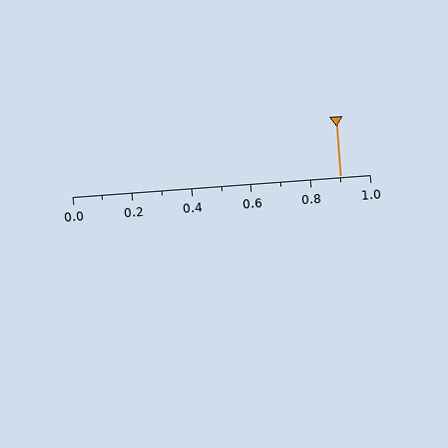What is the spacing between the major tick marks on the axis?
The major ticks are spaced 0.2 apart.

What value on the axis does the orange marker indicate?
The marker indicates approximately 0.9.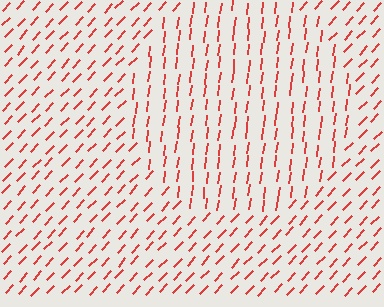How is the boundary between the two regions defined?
The boundary is defined purely by a change in line orientation (approximately 36 degrees difference). All lines are the same color and thickness.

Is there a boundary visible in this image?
Yes, there is a texture boundary formed by a change in line orientation.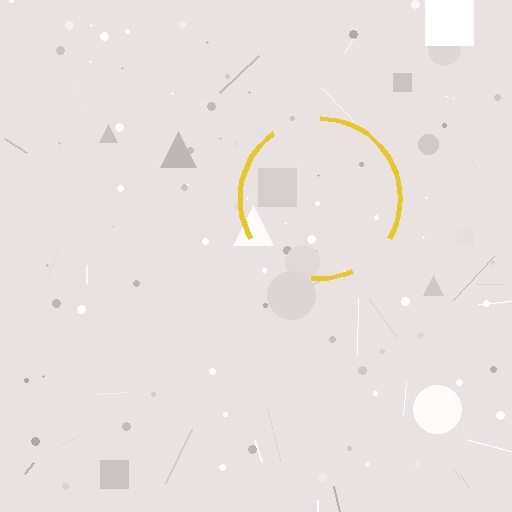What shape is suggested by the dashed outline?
The dashed outline suggests a circle.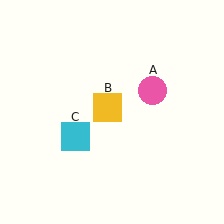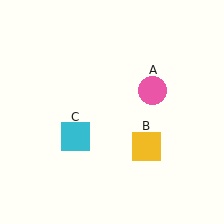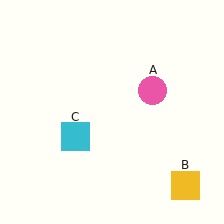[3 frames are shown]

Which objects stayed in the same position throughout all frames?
Pink circle (object A) and cyan square (object C) remained stationary.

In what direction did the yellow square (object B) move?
The yellow square (object B) moved down and to the right.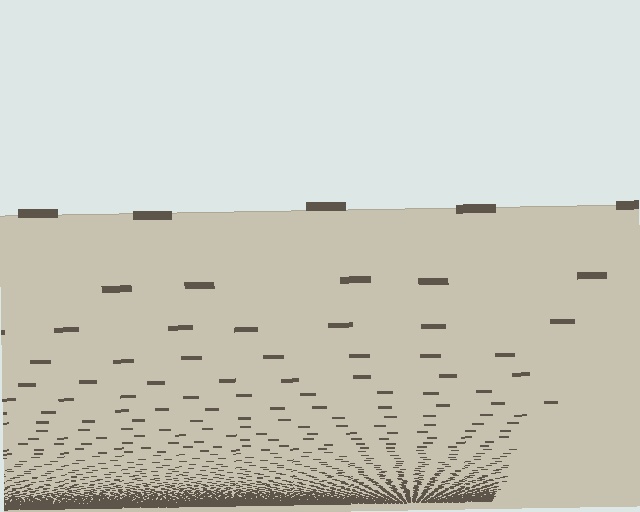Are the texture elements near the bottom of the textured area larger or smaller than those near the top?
Smaller. The gradient is inverted — elements near the bottom are smaller and denser.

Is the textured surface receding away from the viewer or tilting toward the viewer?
The surface appears to tilt toward the viewer. Texture elements get larger and sparser toward the top.